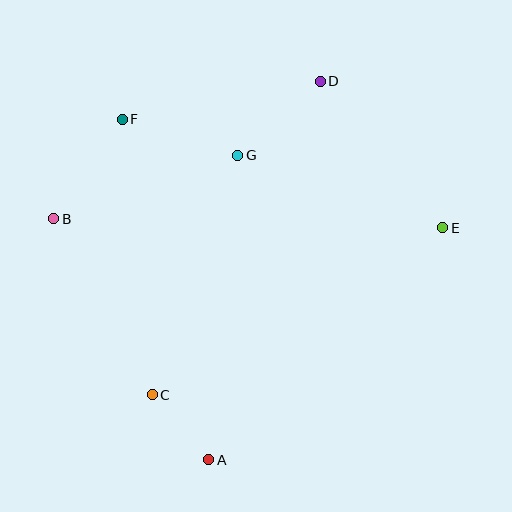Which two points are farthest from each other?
Points A and D are farthest from each other.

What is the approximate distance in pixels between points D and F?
The distance between D and F is approximately 201 pixels.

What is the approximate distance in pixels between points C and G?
The distance between C and G is approximately 254 pixels.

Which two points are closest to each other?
Points A and C are closest to each other.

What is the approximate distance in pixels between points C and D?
The distance between C and D is approximately 356 pixels.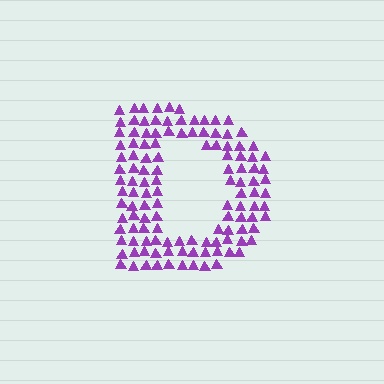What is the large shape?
The large shape is the letter D.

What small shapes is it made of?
It is made of small triangles.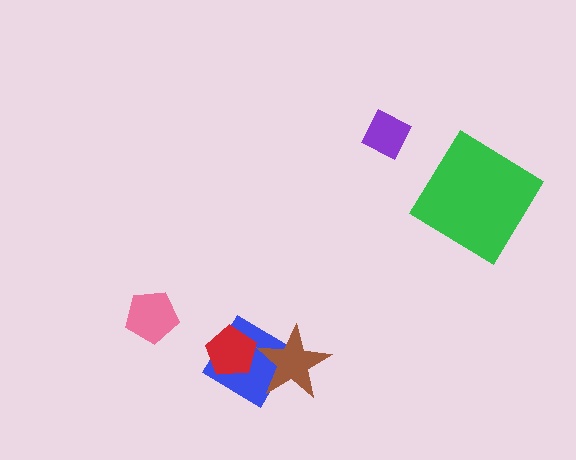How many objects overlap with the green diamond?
0 objects overlap with the green diamond.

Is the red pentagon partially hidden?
No, no other shape covers it.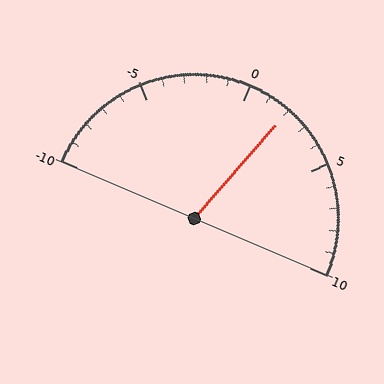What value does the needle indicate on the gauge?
The needle indicates approximately 2.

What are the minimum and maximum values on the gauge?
The gauge ranges from -10 to 10.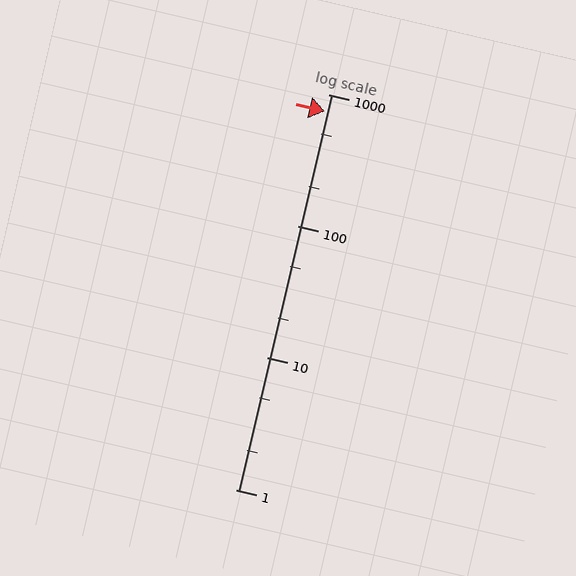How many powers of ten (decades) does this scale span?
The scale spans 3 decades, from 1 to 1000.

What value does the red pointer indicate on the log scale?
The pointer indicates approximately 740.